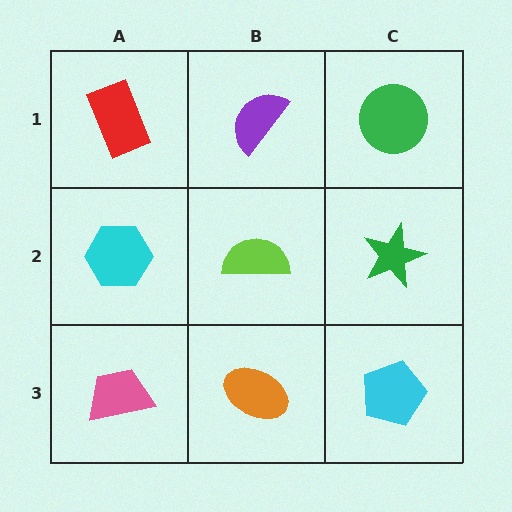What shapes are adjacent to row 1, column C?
A green star (row 2, column C), a purple semicircle (row 1, column B).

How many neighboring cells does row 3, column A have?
2.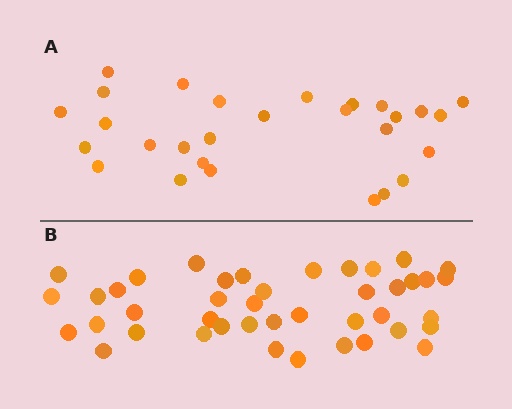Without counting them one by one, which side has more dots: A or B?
Region B (the bottom region) has more dots.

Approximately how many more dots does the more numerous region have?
Region B has approximately 15 more dots than region A.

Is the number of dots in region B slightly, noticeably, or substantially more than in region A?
Region B has substantially more. The ratio is roughly 1.5 to 1.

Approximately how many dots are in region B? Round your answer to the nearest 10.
About 40 dots. (The exact count is 42, which rounds to 40.)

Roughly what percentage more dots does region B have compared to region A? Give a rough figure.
About 50% more.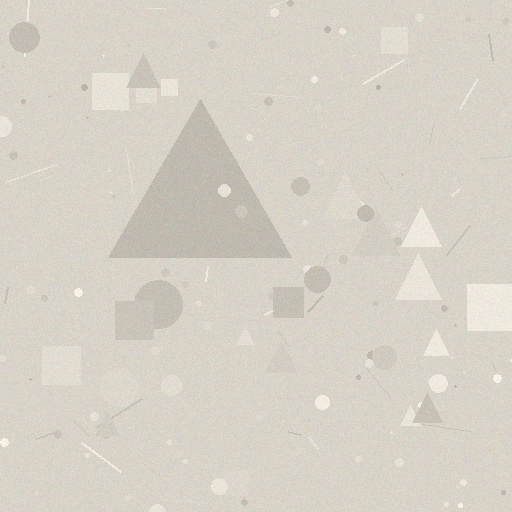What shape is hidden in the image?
A triangle is hidden in the image.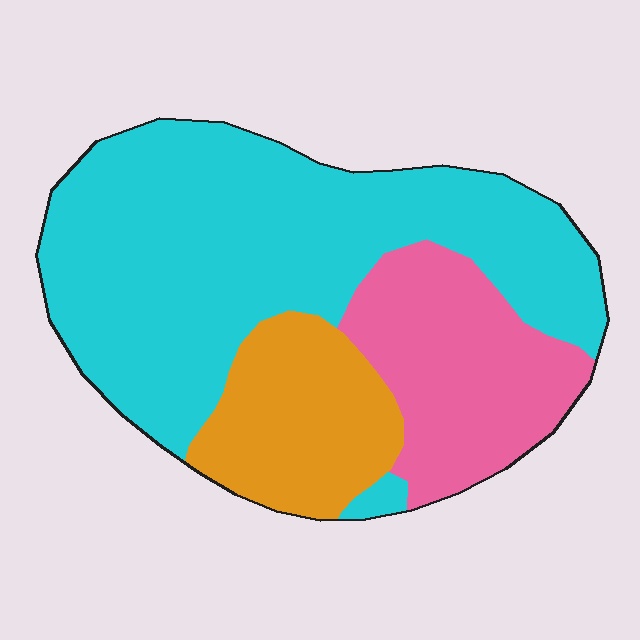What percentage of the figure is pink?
Pink takes up about one quarter (1/4) of the figure.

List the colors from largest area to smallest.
From largest to smallest: cyan, pink, orange.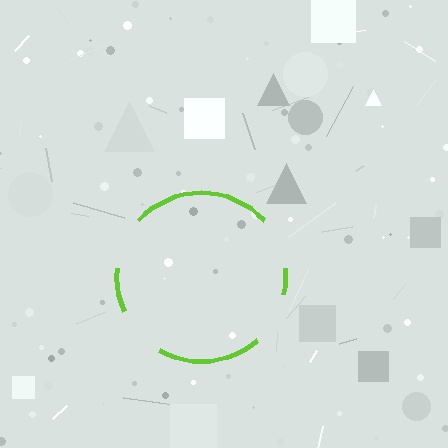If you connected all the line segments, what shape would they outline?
They would outline a circle.